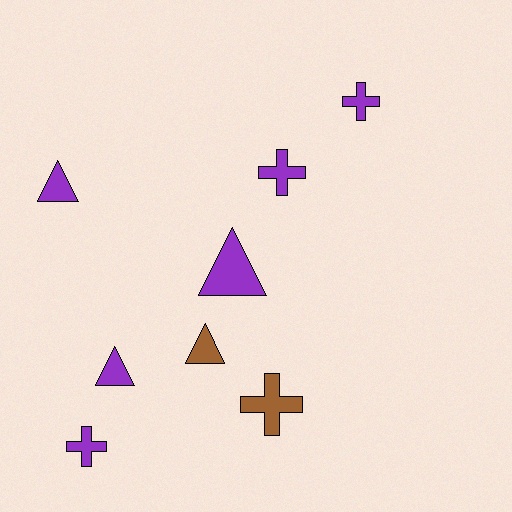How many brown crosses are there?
There is 1 brown cross.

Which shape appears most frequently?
Triangle, with 4 objects.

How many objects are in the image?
There are 8 objects.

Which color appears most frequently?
Purple, with 6 objects.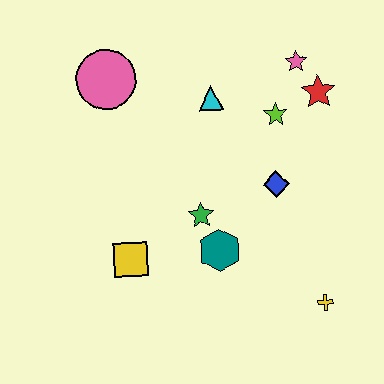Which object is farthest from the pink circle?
The yellow cross is farthest from the pink circle.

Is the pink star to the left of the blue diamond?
No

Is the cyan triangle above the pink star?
No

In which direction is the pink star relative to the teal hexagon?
The pink star is above the teal hexagon.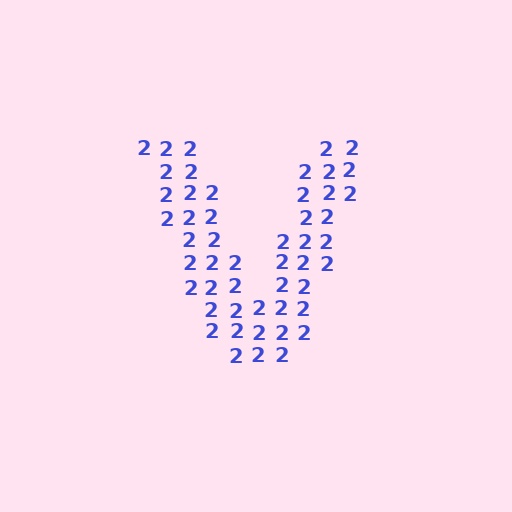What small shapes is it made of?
It is made of small digit 2's.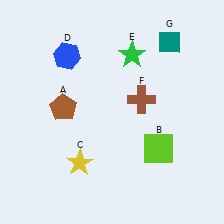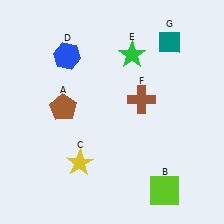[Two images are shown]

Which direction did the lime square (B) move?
The lime square (B) moved down.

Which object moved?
The lime square (B) moved down.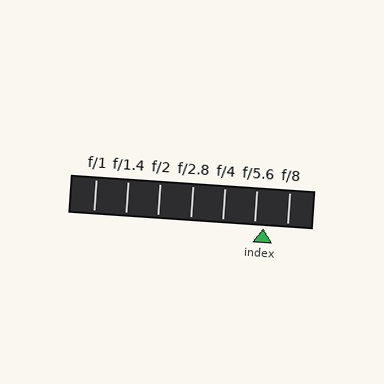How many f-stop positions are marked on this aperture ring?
There are 7 f-stop positions marked.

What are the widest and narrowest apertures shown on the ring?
The widest aperture shown is f/1 and the narrowest is f/8.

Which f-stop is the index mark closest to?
The index mark is closest to f/5.6.